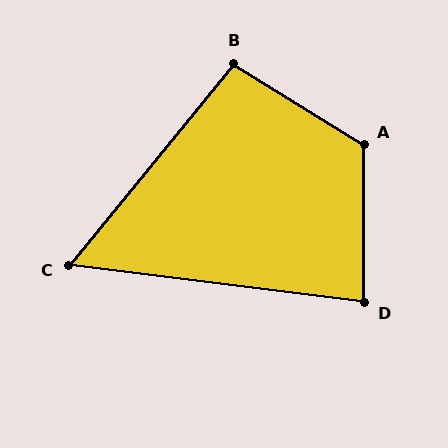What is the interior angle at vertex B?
Approximately 97 degrees (obtuse).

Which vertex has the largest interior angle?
A, at approximately 122 degrees.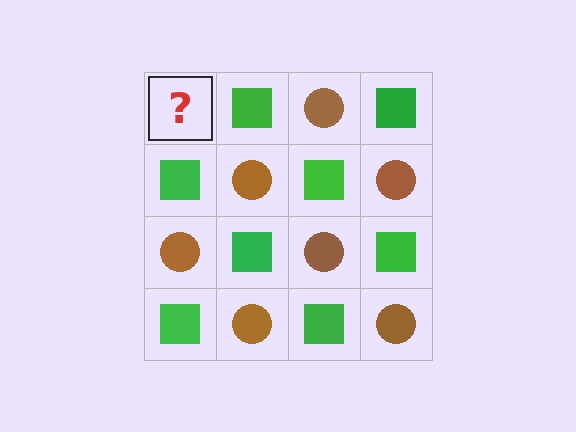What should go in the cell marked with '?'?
The missing cell should contain a brown circle.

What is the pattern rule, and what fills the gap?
The rule is that it alternates brown circle and green square in a checkerboard pattern. The gap should be filled with a brown circle.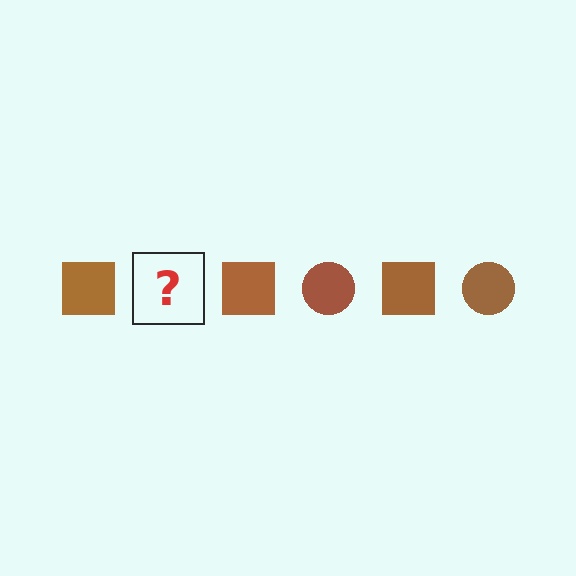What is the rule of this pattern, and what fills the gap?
The rule is that the pattern cycles through square, circle shapes in brown. The gap should be filled with a brown circle.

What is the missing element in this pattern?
The missing element is a brown circle.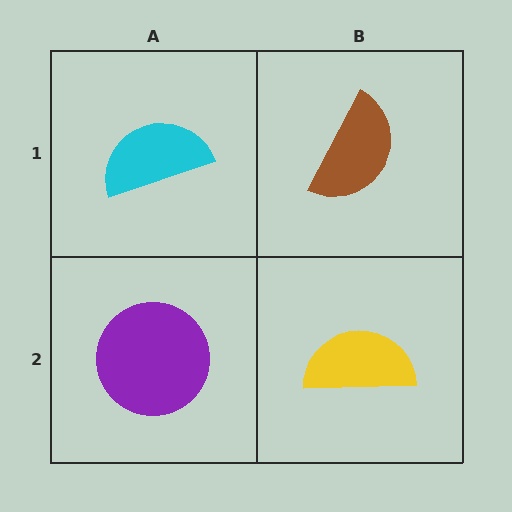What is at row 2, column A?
A purple circle.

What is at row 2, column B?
A yellow semicircle.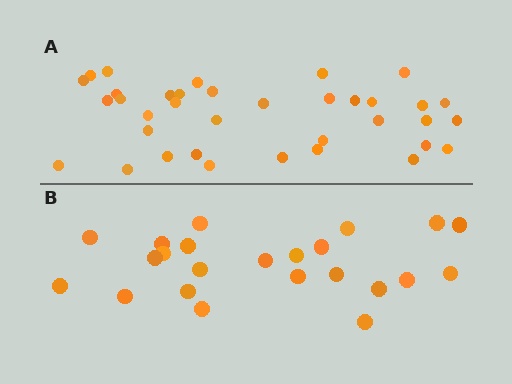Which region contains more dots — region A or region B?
Region A (the top region) has more dots.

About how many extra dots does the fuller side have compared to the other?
Region A has approximately 15 more dots than region B.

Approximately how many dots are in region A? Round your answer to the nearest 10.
About 40 dots. (The exact count is 36, which rounds to 40.)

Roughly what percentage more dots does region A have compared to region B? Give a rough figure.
About 55% more.